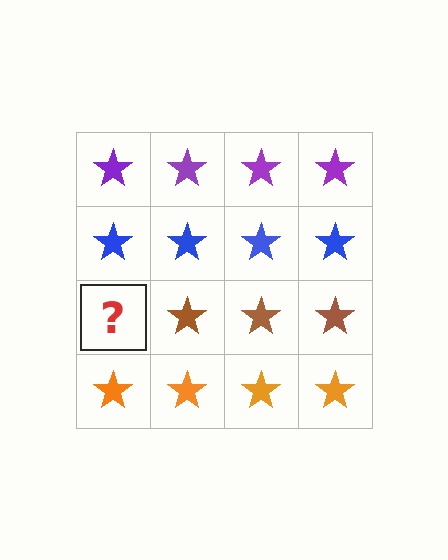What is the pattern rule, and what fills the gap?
The rule is that each row has a consistent color. The gap should be filled with a brown star.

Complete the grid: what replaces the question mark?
The question mark should be replaced with a brown star.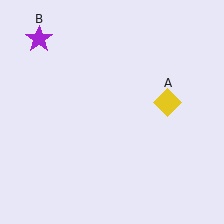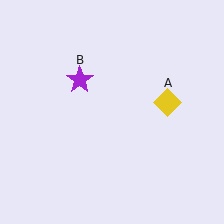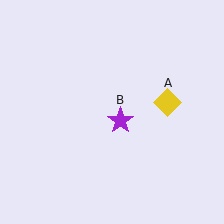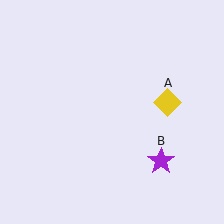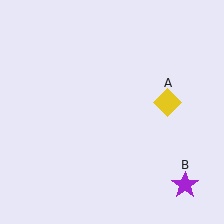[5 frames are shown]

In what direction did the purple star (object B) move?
The purple star (object B) moved down and to the right.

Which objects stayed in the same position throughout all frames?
Yellow diamond (object A) remained stationary.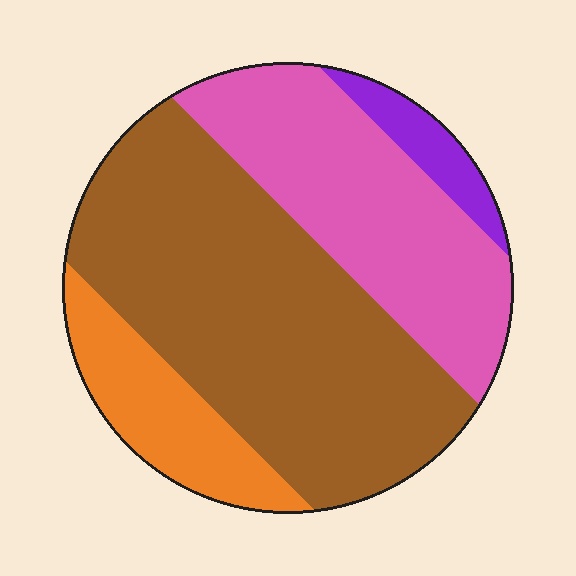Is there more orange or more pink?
Pink.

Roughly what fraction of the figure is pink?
Pink covers roughly 30% of the figure.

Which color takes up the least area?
Purple, at roughly 5%.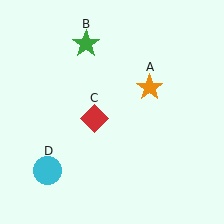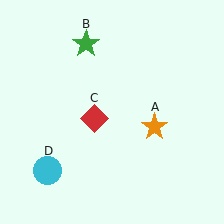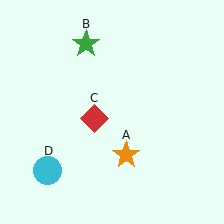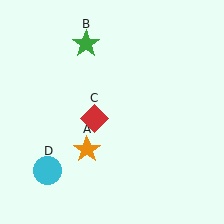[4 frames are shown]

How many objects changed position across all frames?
1 object changed position: orange star (object A).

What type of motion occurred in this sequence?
The orange star (object A) rotated clockwise around the center of the scene.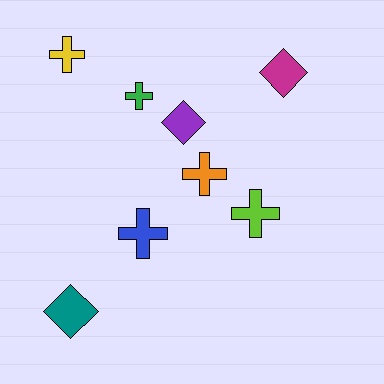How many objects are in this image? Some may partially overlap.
There are 8 objects.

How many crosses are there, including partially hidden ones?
There are 5 crosses.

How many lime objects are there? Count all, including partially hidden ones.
There is 1 lime object.